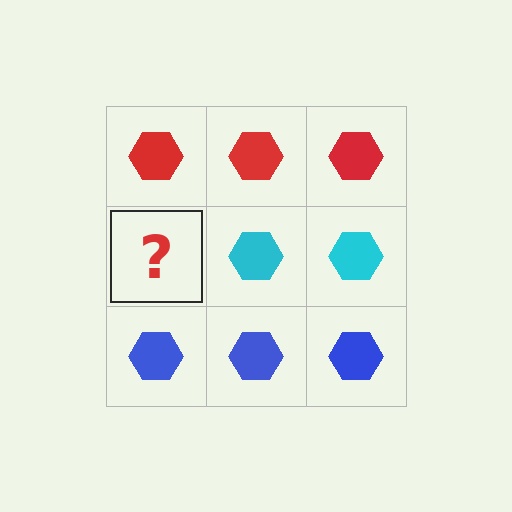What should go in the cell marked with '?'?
The missing cell should contain a cyan hexagon.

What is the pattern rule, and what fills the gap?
The rule is that each row has a consistent color. The gap should be filled with a cyan hexagon.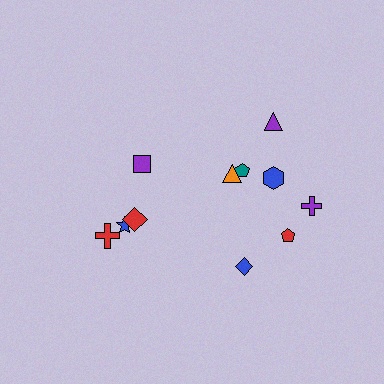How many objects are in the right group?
There are 7 objects.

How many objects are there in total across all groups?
There are 11 objects.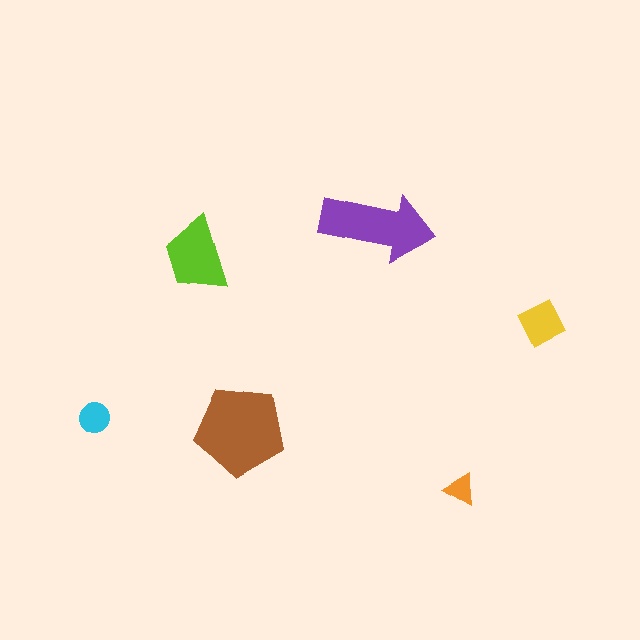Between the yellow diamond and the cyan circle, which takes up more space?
The yellow diamond.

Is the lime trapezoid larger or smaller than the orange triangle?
Larger.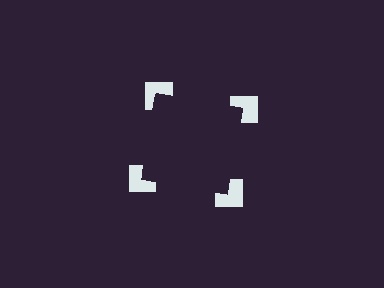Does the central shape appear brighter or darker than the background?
It typically appears slightly darker than the background, even though no actual brightness change is drawn.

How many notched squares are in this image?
There are 4 — one at each vertex of the illusory square.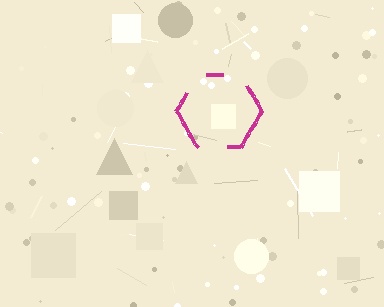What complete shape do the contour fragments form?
The contour fragments form a hexagon.